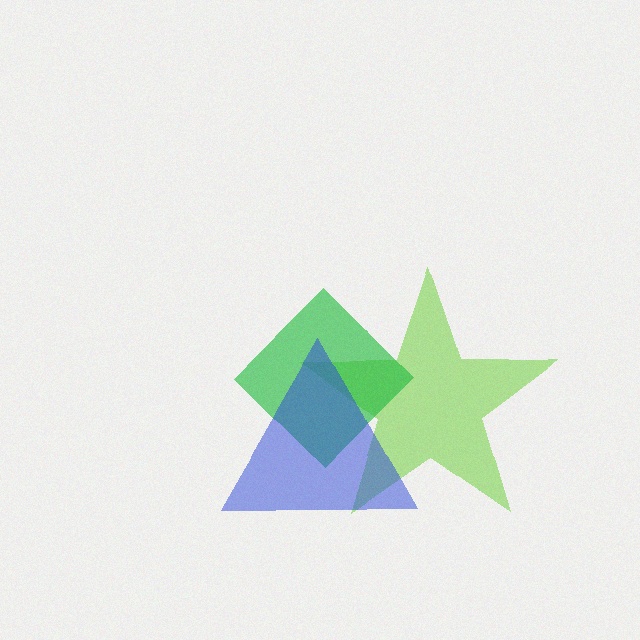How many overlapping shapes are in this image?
There are 3 overlapping shapes in the image.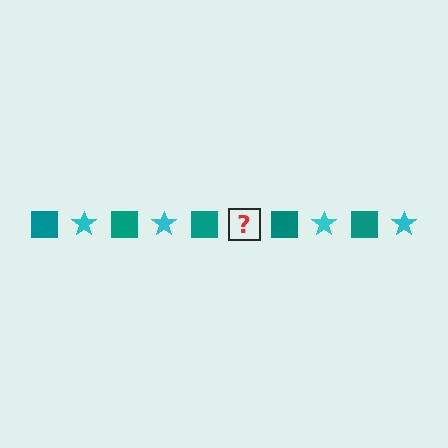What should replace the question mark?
The question mark should be replaced with a cyan star.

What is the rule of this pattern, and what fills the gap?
The rule is that the pattern alternates between teal square and cyan star. The gap should be filled with a cyan star.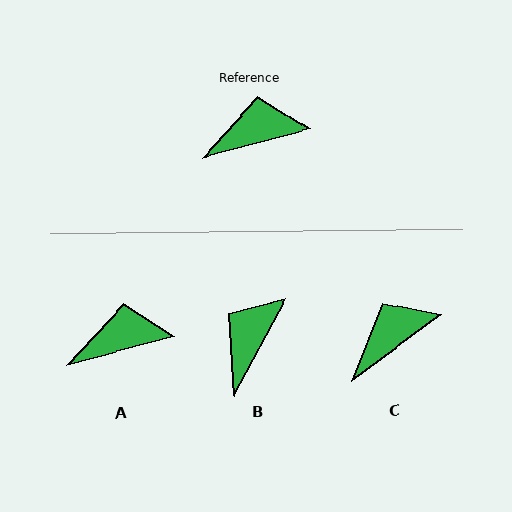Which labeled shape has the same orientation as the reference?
A.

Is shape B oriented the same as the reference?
No, it is off by about 47 degrees.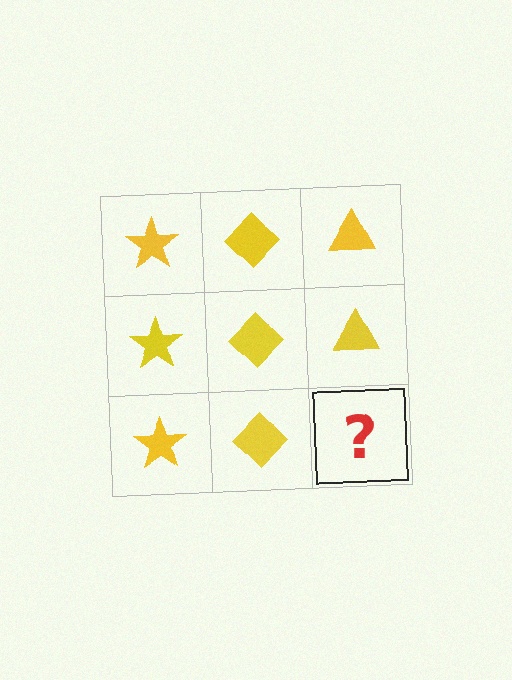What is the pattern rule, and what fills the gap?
The rule is that each column has a consistent shape. The gap should be filled with a yellow triangle.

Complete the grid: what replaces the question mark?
The question mark should be replaced with a yellow triangle.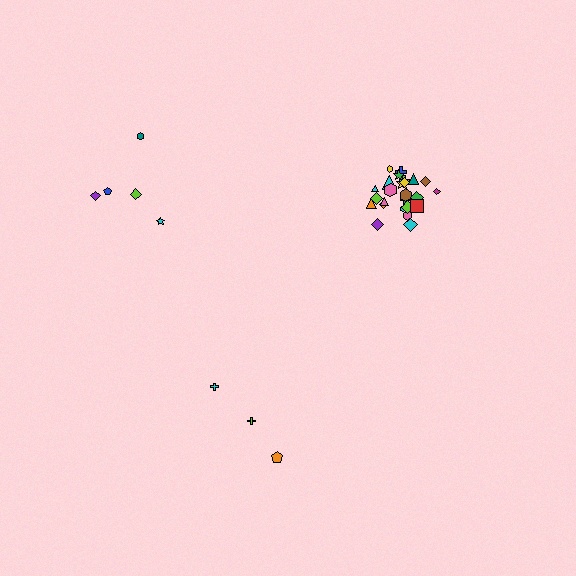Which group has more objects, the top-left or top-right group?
The top-right group.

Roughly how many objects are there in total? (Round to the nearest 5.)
Roughly 35 objects in total.